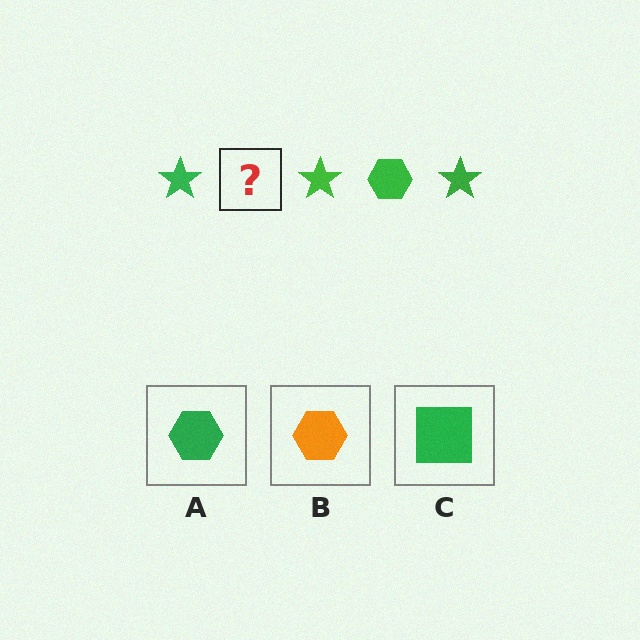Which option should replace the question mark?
Option A.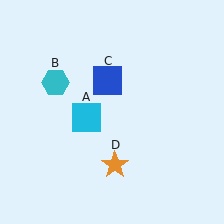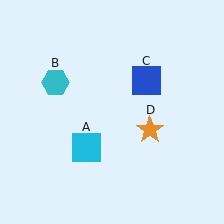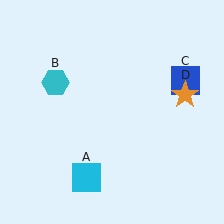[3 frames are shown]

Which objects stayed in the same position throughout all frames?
Cyan hexagon (object B) remained stationary.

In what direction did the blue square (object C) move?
The blue square (object C) moved right.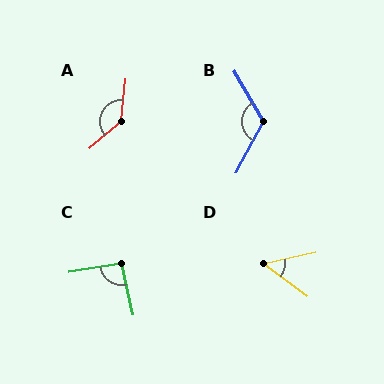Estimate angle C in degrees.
Approximately 94 degrees.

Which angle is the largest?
A, at approximately 136 degrees.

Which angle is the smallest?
D, at approximately 49 degrees.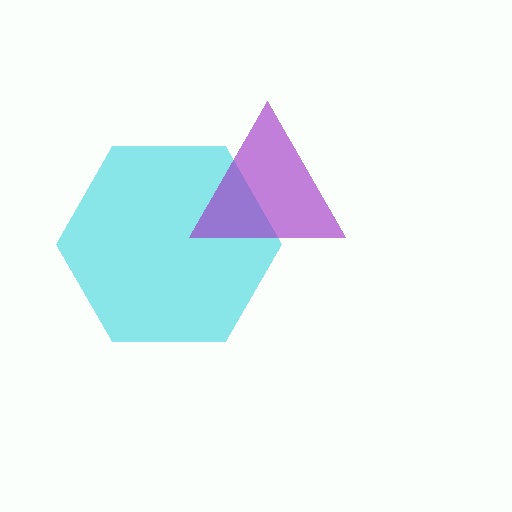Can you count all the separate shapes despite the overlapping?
Yes, there are 2 separate shapes.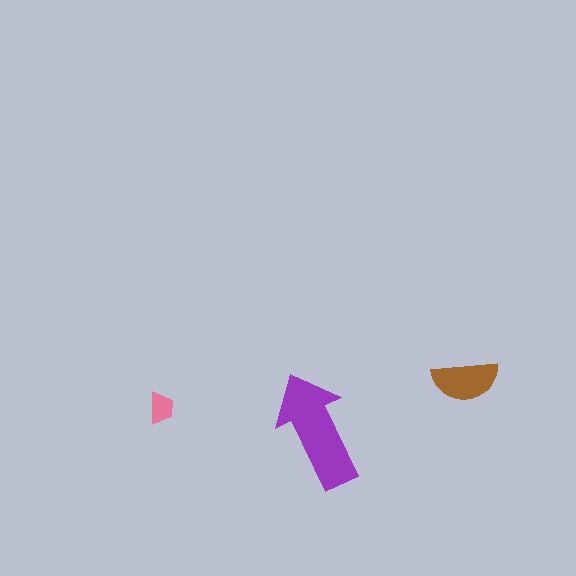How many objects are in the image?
There are 3 objects in the image.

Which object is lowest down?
The purple arrow is bottommost.